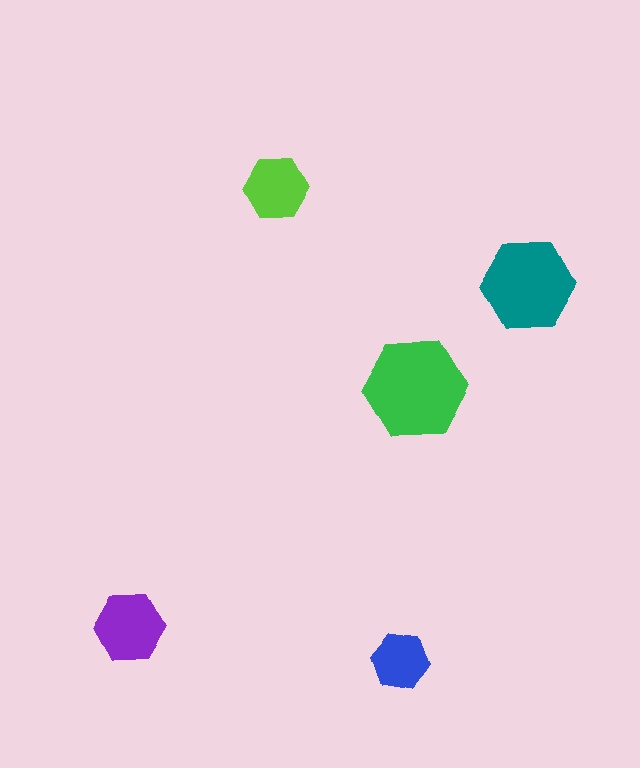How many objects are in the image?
There are 5 objects in the image.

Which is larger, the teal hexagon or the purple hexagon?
The teal one.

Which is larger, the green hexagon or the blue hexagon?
The green one.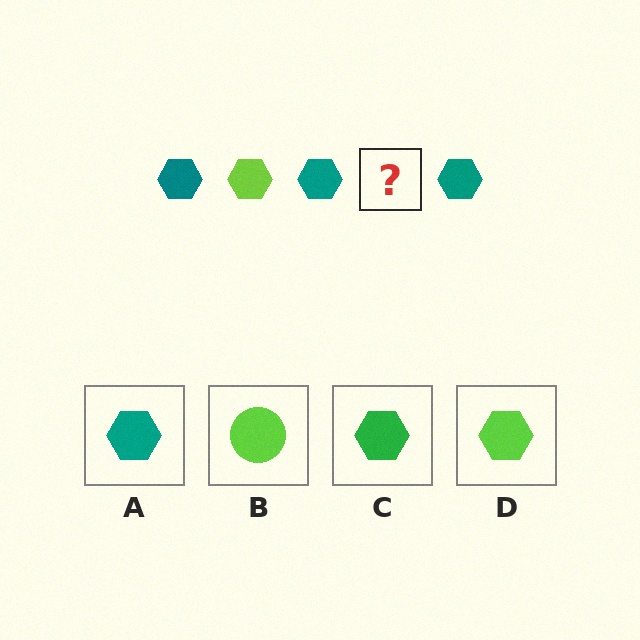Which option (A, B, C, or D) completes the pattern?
D.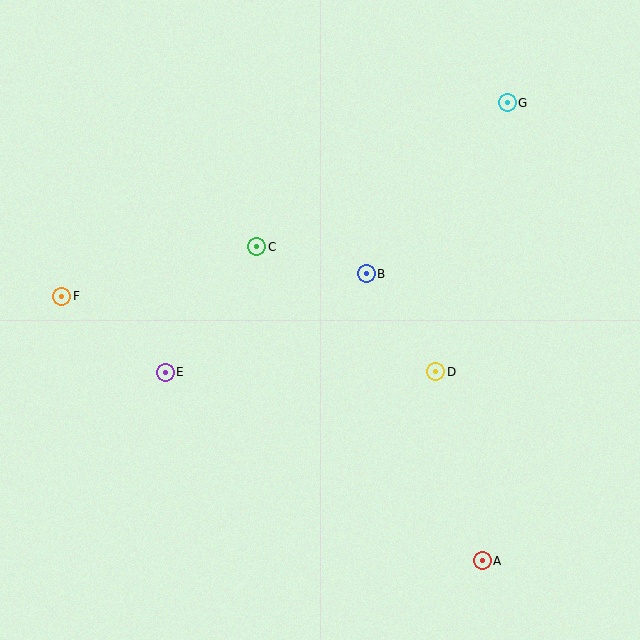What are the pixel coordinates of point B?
Point B is at (366, 274).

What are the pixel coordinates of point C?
Point C is at (257, 247).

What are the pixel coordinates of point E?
Point E is at (165, 372).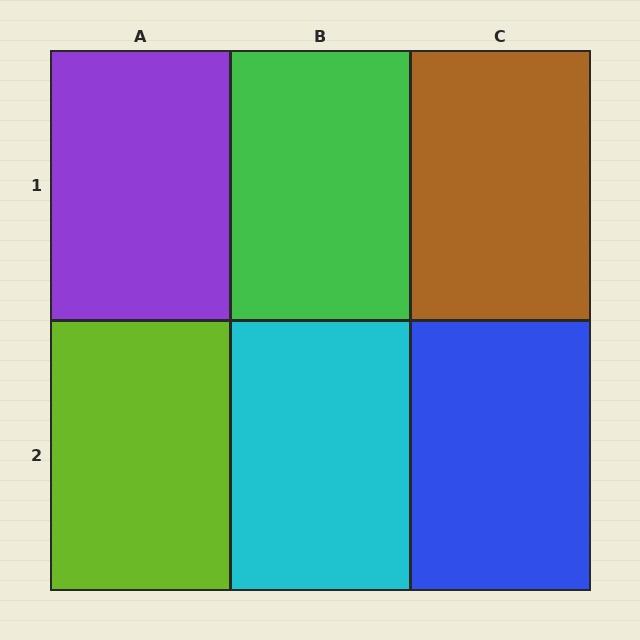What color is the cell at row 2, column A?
Lime.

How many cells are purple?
1 cell is purple.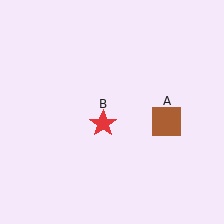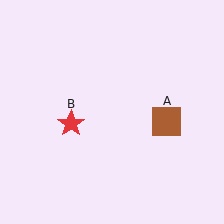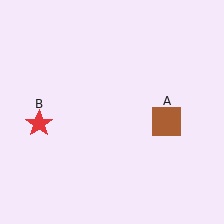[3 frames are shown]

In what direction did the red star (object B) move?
The red star (object B) moved left.